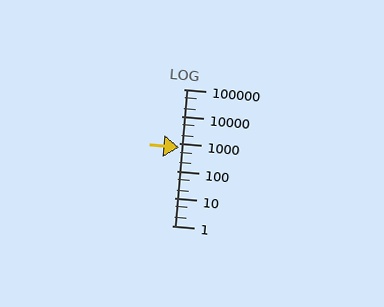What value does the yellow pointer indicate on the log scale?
The pointer indicates approximately 710.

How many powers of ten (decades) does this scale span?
The scale spans 5 decades, from 1 to 100000.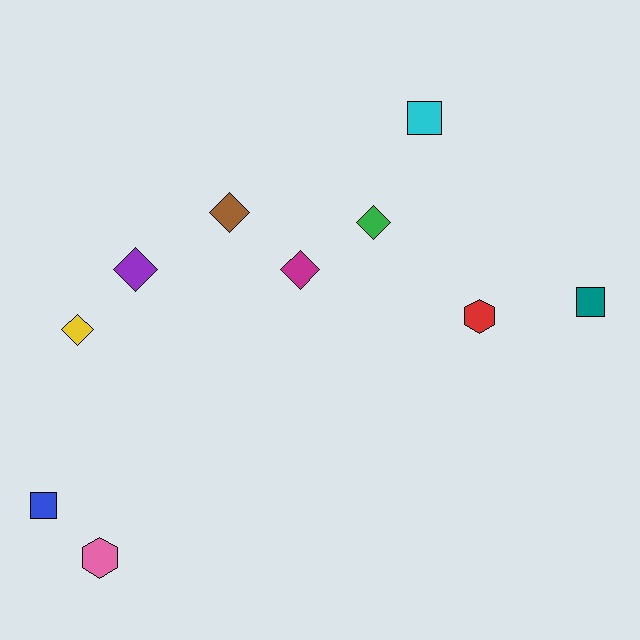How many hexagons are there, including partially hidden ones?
There are 2 hexagons.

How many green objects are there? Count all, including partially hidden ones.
There is 1 green object.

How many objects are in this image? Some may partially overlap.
There are 10 objects.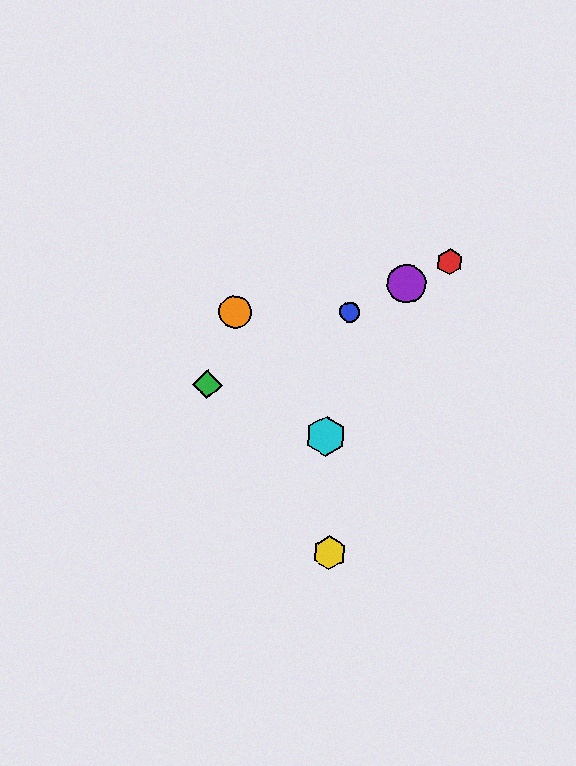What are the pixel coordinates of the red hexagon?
The red hexagon is at (450, 262).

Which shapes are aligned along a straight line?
The red hexagon, the blue circle, the green diamond, the purple circle are aligned along a straight line.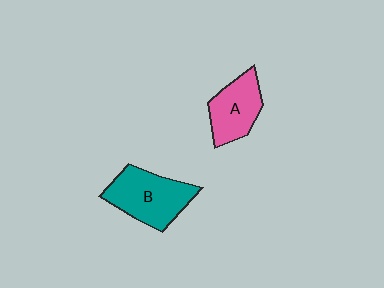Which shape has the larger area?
Shape B (teal).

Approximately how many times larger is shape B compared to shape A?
Approximately 1.3 times.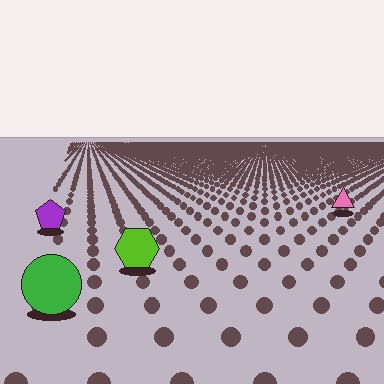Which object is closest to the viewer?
The green circle is closest. The texture marks near it are larger and more spread out.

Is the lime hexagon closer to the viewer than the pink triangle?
Yes. The lime hexagon is closer — you can tell from the texture gradient: the ground texture is coarser near it.